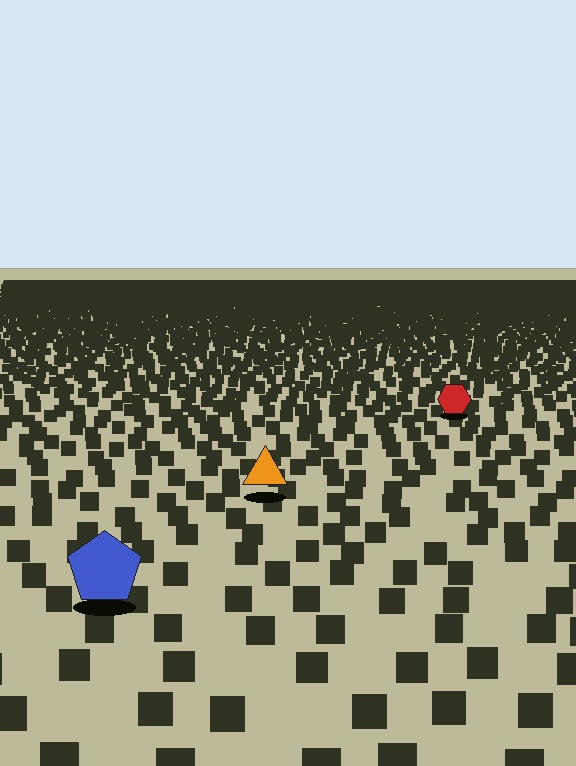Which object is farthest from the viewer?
The red hexagon is farthest from the viewer. It appears smaller and the ground texture around it is denser.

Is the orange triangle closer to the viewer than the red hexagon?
Yes. The orange triangle is closer — you can tell from the texture gradient: the ground texture is coarser near it.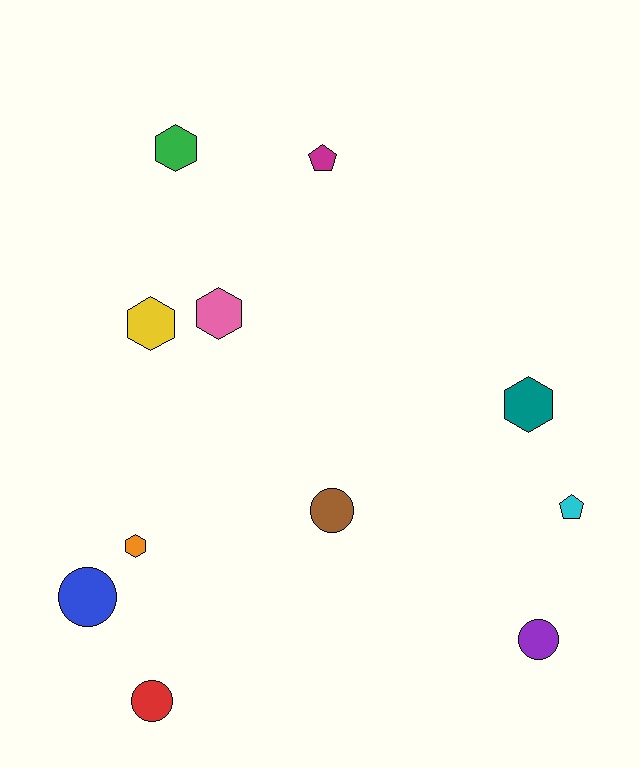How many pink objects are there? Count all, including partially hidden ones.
There is 1 pink object.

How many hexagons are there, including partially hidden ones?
There are 5 hexagons.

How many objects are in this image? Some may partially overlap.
There are 11 objects.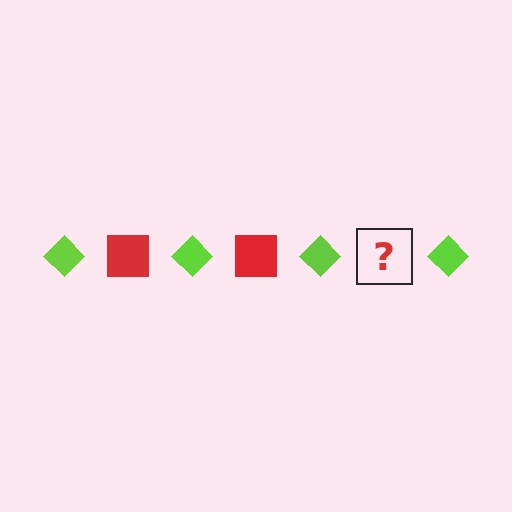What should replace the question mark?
The question mark should be replaced with a red square.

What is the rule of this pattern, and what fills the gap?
The rule is that the pattern alternates between lime diamond and red square. The gap should be filled with a red square.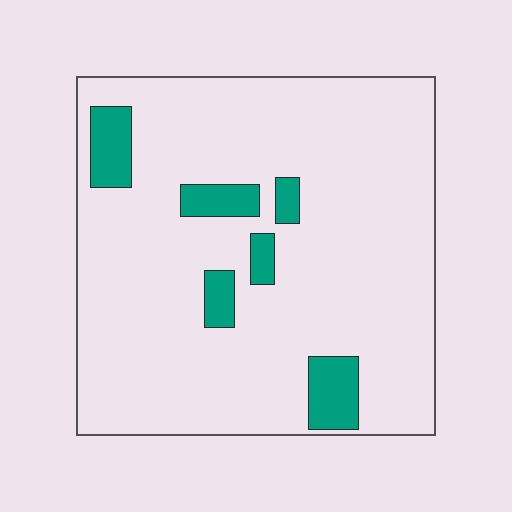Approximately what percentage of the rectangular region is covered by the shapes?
Approximately 10%.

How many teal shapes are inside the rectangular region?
6.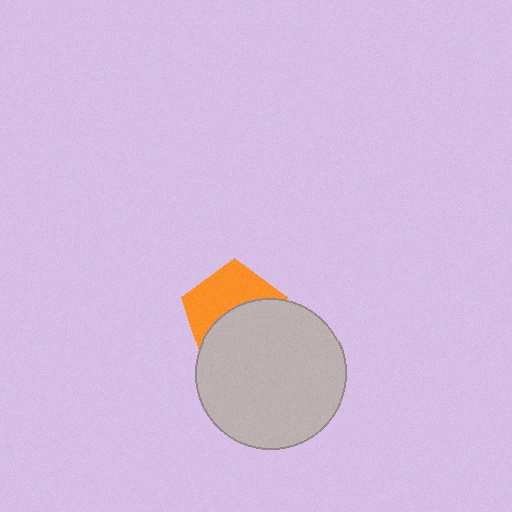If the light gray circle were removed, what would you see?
You would see the complete orange pentagon.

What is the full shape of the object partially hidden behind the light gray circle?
The partially hidden object is an orange pentagon.